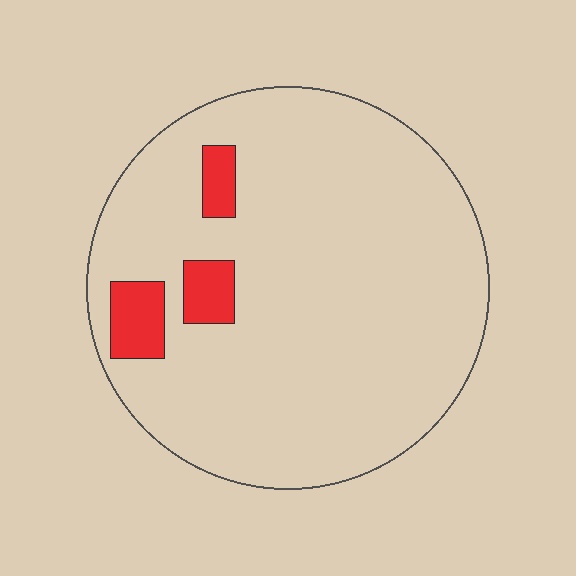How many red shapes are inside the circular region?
3.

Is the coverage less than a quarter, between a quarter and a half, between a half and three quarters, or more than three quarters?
Less than a quarter.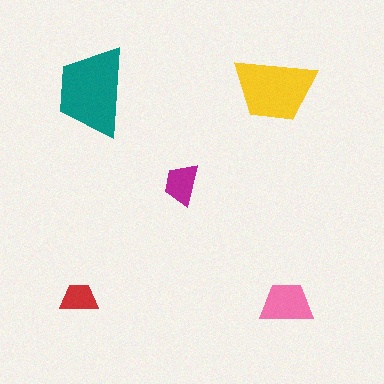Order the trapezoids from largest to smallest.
the teal one, the yellow one, the pink one, the magenta one, the red one.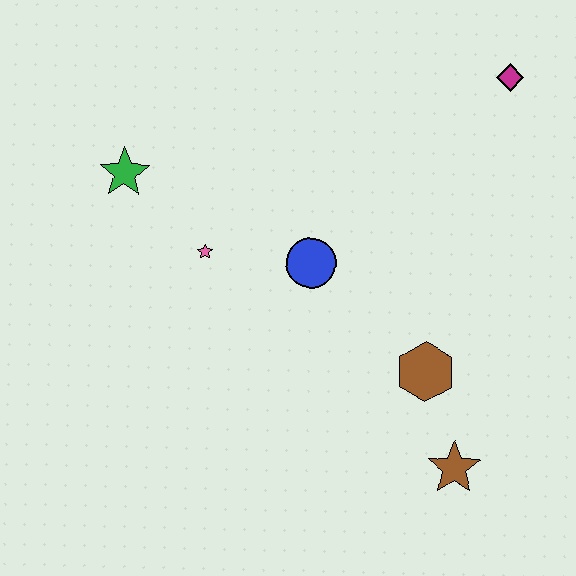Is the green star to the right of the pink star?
No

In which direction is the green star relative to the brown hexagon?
The green star is to the left of the brown hexagon.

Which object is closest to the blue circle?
The pink star is closest to the blue circle.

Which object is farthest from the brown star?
The green star is farthest from the brown star.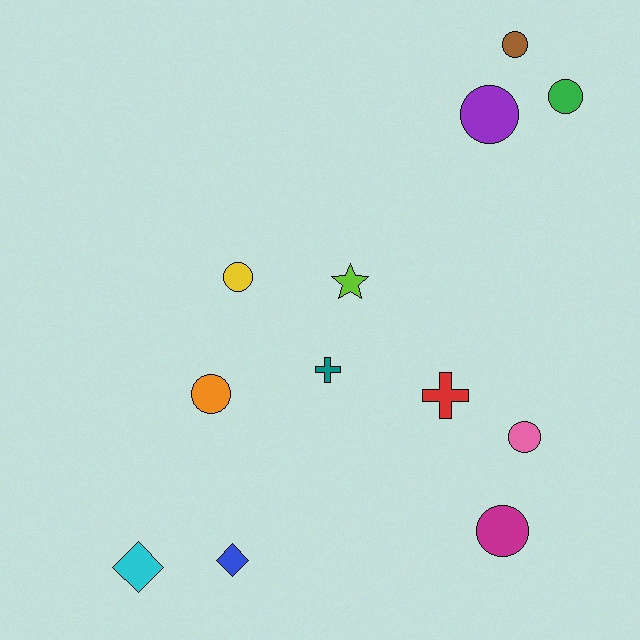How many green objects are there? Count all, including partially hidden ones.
There is 1 green object.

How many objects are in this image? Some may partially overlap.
There are 12 objects.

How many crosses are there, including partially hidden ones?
There are 2 crosses.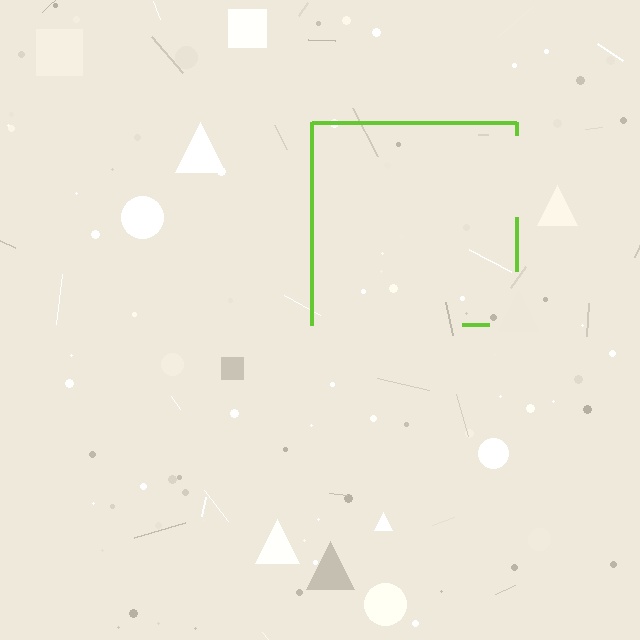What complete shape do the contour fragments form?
The contour fragments form a square.